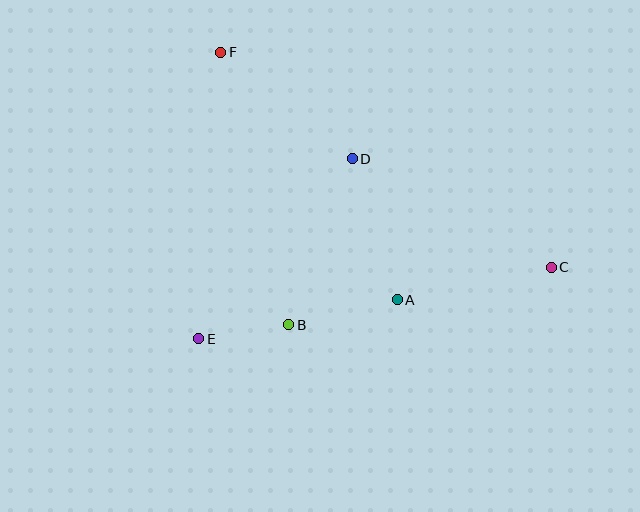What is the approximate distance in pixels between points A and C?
The distance between A and C is approximately 157 pixels.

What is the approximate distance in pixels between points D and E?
The distance between D and E is approximately 236 pixels.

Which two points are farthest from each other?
Points C and F are farthest from each other.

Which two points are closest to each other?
Points B and E are closest to each other.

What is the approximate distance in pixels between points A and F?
The distance between A and F is approximately 304 pixels.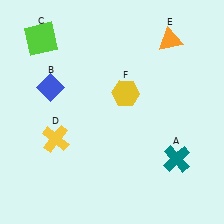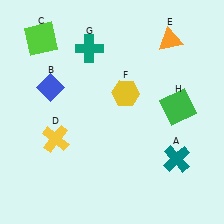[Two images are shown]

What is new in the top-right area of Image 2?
A green square (H) was added in the top-right area of Image 2.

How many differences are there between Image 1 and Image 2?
There are 2 differences between the two images.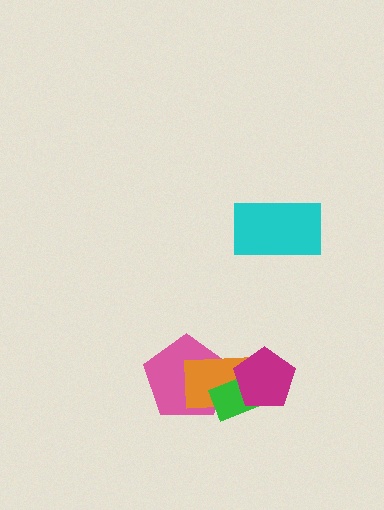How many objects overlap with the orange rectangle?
3 objects overlap with the orange rectangle.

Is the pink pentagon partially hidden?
Yes, it is partially covered by another shape.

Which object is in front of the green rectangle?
The magenta pentagon is in front of the green rectangle.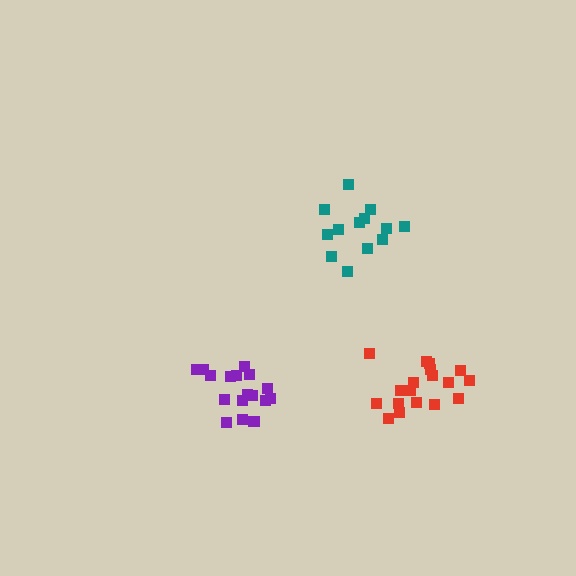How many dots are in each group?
Group 1: 17 dots, Group 2: 13 dots, Group 3: 18 dots (48 total).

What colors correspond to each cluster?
The clusters are colored: purple, teal, red.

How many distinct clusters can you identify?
There are 3 distinct clusters.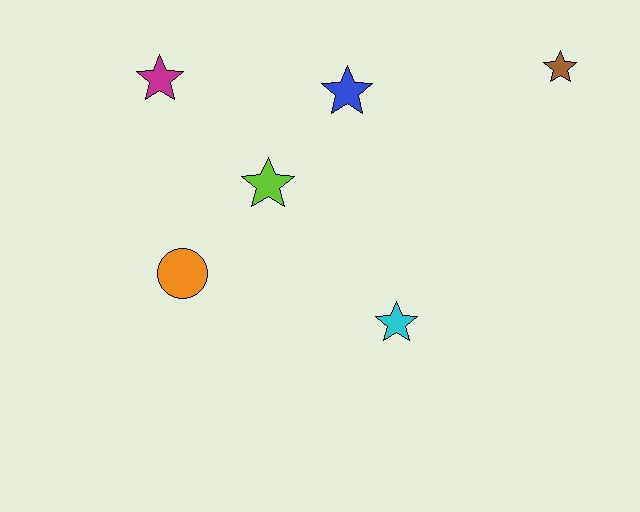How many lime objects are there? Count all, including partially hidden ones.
There is 1 lime object.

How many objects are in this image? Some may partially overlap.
There are 6 objects.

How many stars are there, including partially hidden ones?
There are 5 stars.